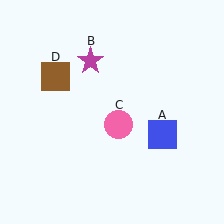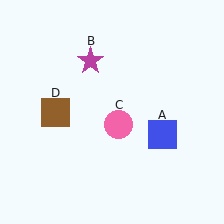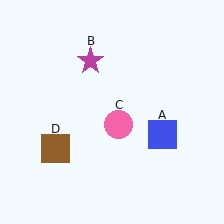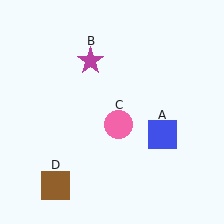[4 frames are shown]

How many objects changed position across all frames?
1 object changed position: brown square (object D).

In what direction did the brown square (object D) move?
The brown square (object D) moved down.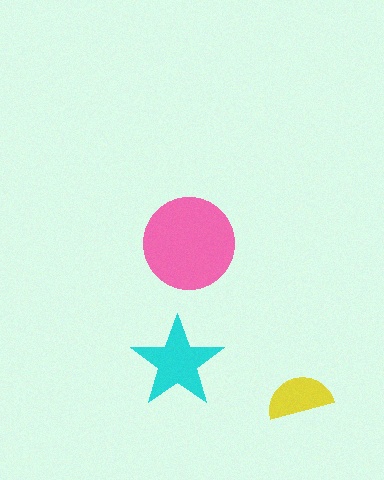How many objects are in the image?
There are 3 objects in the image.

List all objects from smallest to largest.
The yellow semicircle, the cyan star, the pink circle.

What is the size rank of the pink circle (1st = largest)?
1st.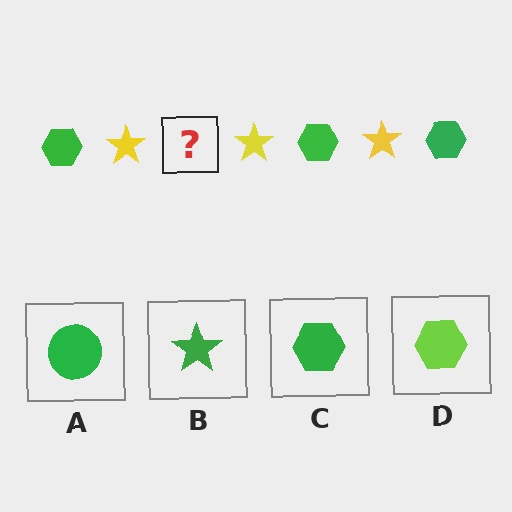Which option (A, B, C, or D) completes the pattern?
C.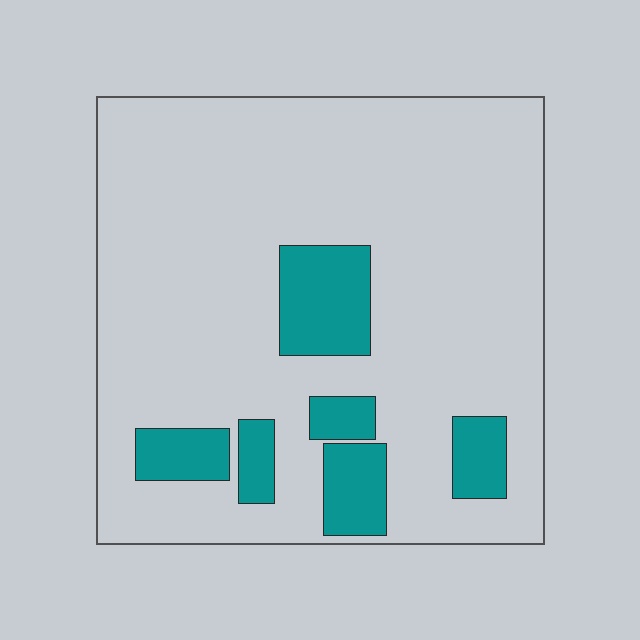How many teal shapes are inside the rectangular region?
6.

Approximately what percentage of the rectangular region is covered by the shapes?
Approximately 15%.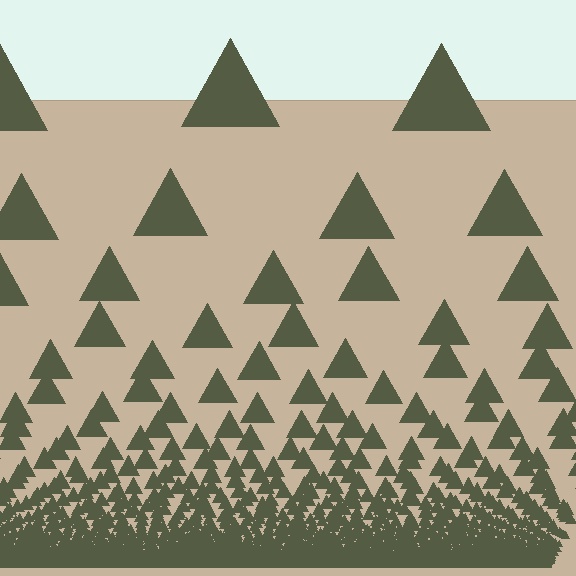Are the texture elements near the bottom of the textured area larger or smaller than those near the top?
Smaller. The gradient is inverted — elements near the bottom are smaller and denser.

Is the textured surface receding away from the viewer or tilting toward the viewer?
The surface appears to tilt toward the viewer. Texture elements get larger and sparser toward the top.